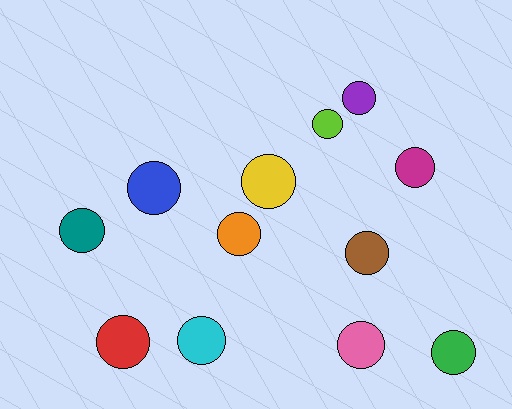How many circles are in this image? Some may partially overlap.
There are 12 circles.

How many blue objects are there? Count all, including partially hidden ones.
There is 1 blue object.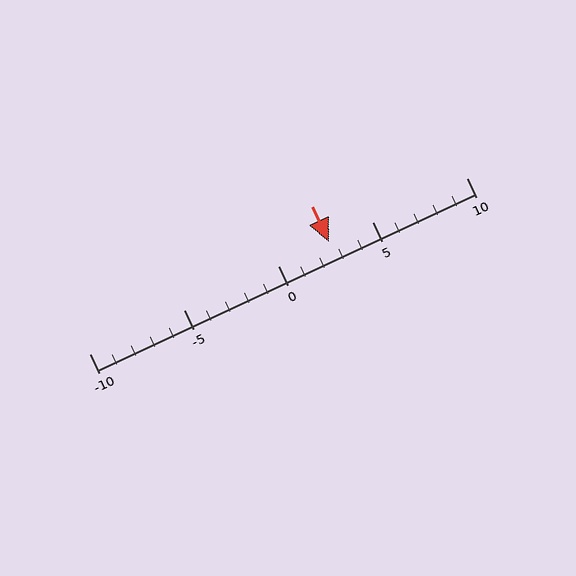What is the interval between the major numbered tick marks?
The major tick marks are spaced 5 units apart.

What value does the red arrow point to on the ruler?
The red arrow points to approximately 3.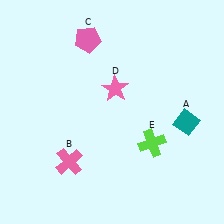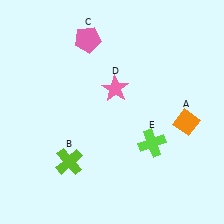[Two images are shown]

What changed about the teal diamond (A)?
In Image 1, A is teal. In Image 2, it changed to orange.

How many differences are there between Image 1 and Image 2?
There are 2 differences between the two images.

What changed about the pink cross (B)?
In Image 1, B is pink. In Image 2, it changed to lime.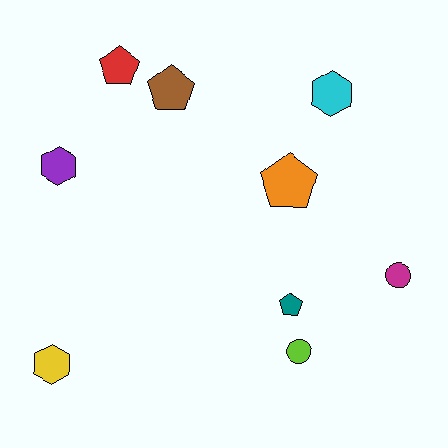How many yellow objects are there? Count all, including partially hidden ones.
There is 1 yellow object.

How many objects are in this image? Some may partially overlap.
There are 9 objects.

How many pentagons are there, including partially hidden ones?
There are 4 pentagons.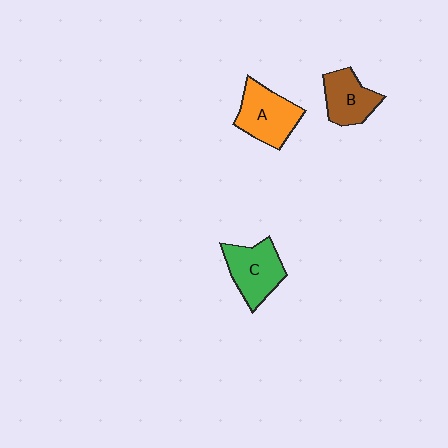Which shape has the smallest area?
Shape B (brown).